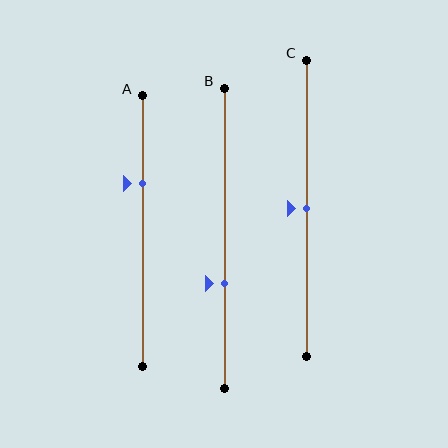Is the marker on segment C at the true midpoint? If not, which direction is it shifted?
Yes, the marker on segment C is at the true midpoint.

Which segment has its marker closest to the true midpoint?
Segment C has its marker closest to the true midpoint.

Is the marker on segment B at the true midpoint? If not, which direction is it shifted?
No, the marker on segment B is shifted downward by about 15% of the segment length.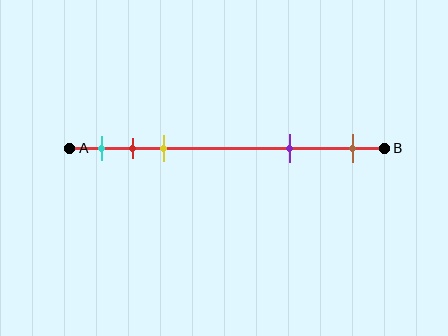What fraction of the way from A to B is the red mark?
The red mark is approximately 20% (0.2) of the way from A to B.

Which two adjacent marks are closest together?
The red and yellow marks are the closest adjacent pair.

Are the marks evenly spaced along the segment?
No, the marks are not evenly spaced.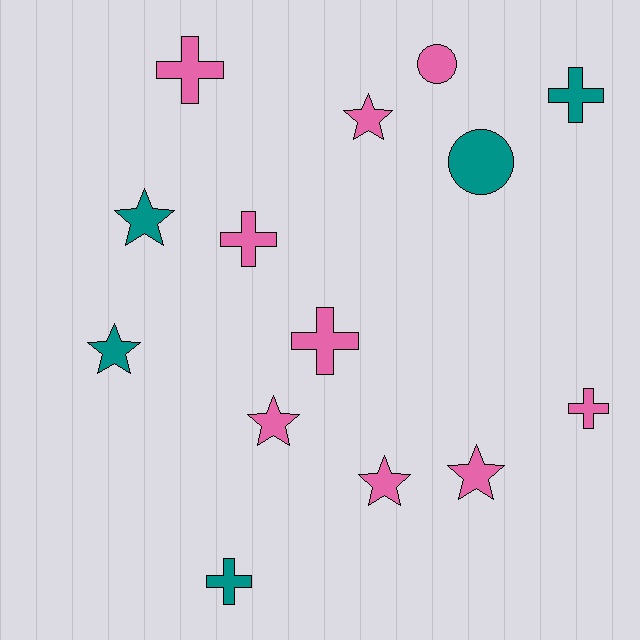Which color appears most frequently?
Pink, with 9 objects.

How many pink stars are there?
There are 4 pink stars.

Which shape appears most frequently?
Star, with 6 objects.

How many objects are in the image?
There are 14 objects.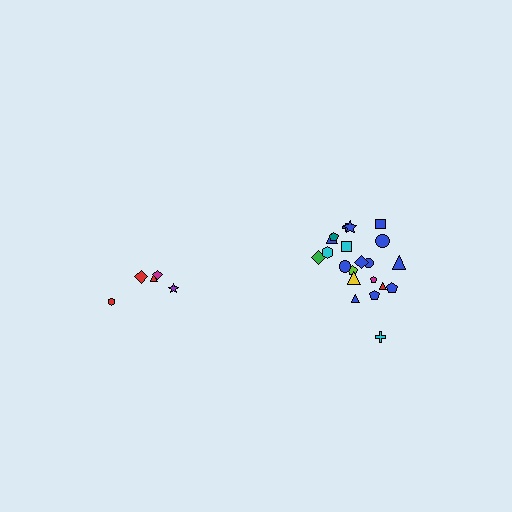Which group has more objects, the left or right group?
The right group.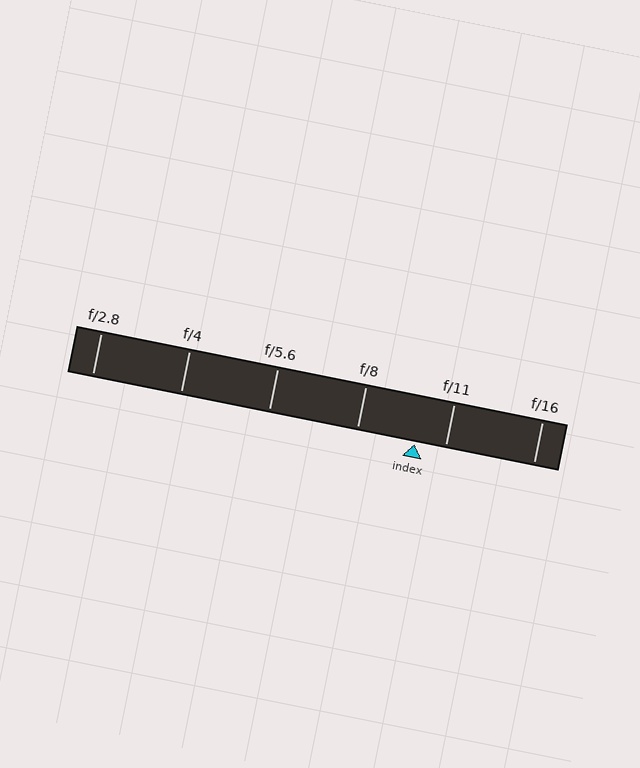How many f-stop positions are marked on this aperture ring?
There are 6 f-stop positions marked.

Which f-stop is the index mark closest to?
The index mark is closest to f/11.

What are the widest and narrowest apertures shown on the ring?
The widest aperture shown is f/2.8 and the narrowest is f/16.